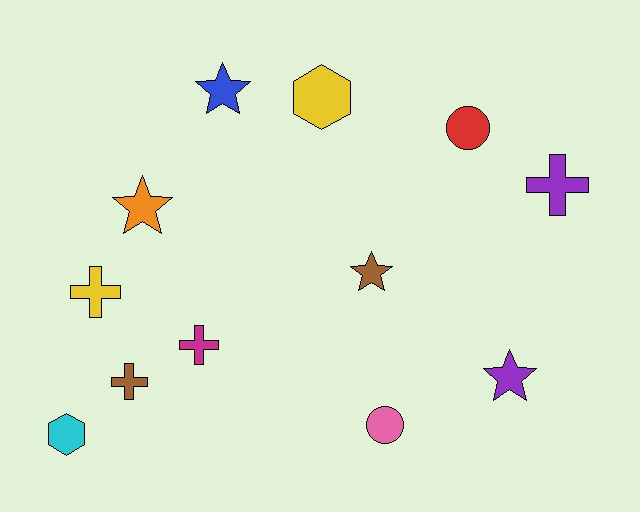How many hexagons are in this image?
There are 2 hexagons.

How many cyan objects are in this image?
There is 1 cyan object.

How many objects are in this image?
There are 12 objects.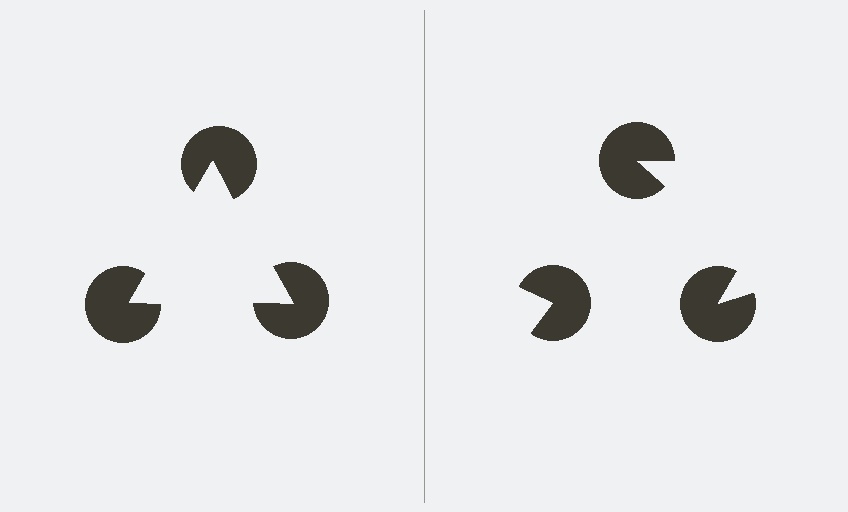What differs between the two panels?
The pac-man discs are positioned identically on both sides; only the wedge orientations differ. On the left they align to a triangle; on the right they are misaligned.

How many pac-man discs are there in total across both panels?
6 — 3 on each side.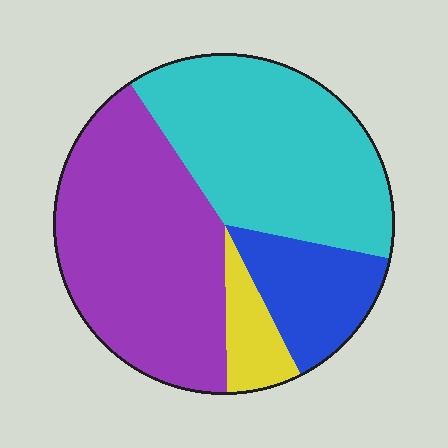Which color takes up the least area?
Yellow, at roughly 5%.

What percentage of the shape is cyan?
Cyan takes up about three eighths (3/8) of the shape.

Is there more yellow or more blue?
Blue.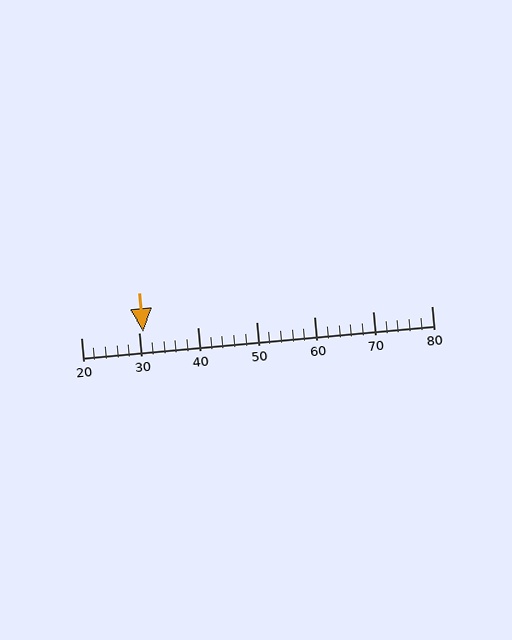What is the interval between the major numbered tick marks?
The major tick marks are spaced 10 units apart.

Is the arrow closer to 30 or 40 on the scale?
The arrow is closer to 30.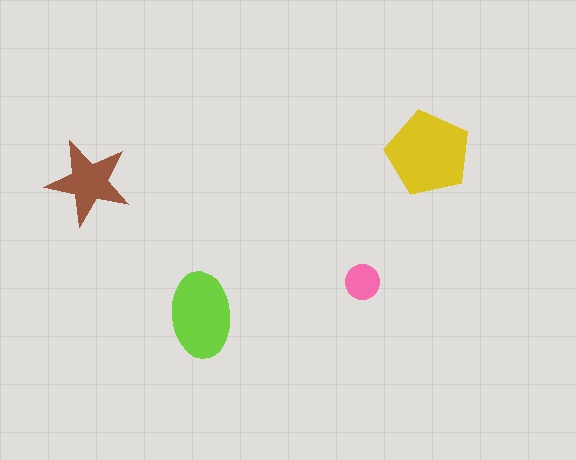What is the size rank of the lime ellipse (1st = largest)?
2nd.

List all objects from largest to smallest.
The yellow pentagon, the lime ellipse, the brown star, the pink circle.